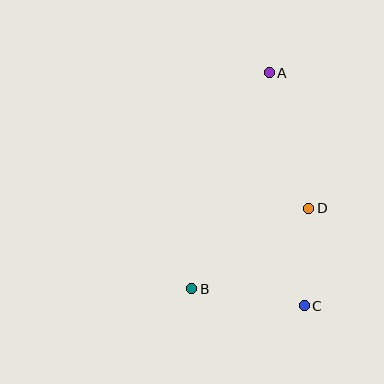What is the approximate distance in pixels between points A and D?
The distance between A and D is approximately 141 pixels.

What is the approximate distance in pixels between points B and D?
The distance between B and D is approximately 142 pixels.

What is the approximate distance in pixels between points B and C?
The distance between B and C is approximately 114 pixels.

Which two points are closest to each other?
Points C and D are closest to each other.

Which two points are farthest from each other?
Points A and C are farthest from each other.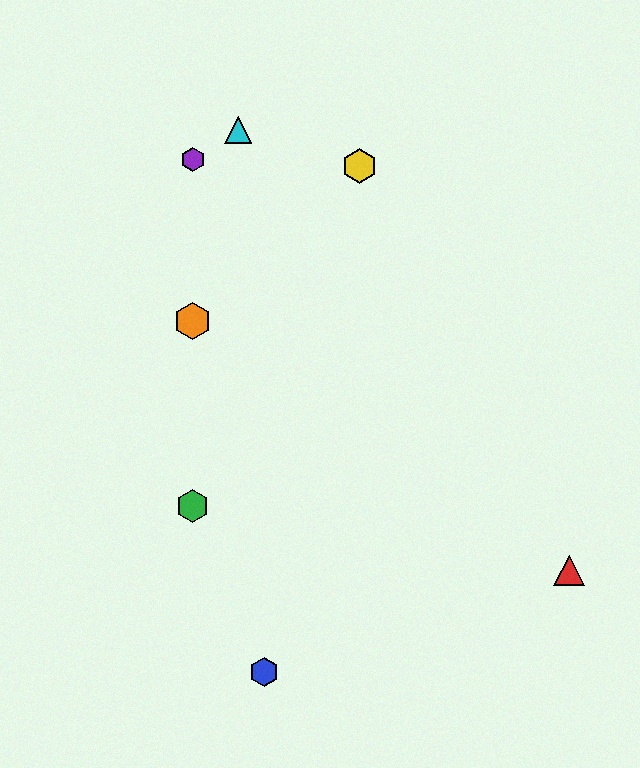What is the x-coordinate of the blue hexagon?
The blue hexagon is at x≈264.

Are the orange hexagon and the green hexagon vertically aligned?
Yes, both are at x≈193.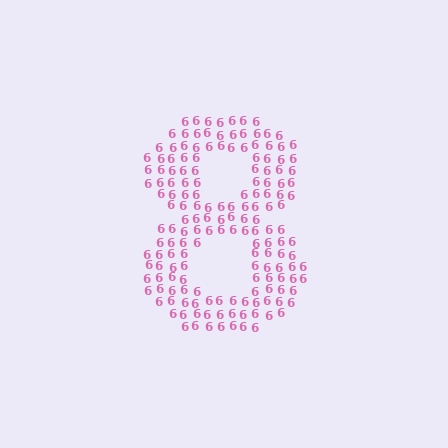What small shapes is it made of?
It is made of small digit 6's.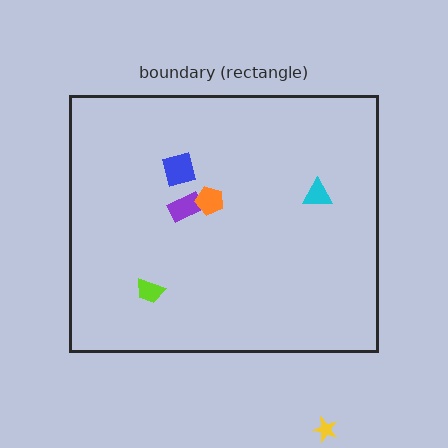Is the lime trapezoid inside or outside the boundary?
Inside.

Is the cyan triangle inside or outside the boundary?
Inside.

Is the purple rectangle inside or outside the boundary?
Inside.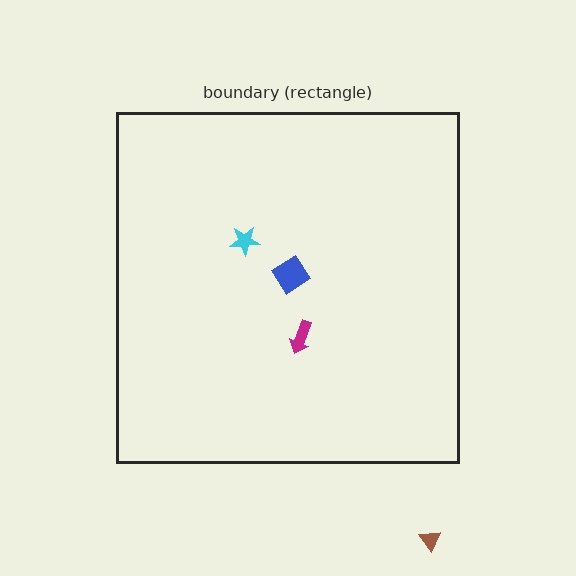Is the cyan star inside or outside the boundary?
Inside.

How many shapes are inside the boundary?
3 inside, 1 outside.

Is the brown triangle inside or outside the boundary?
Outside.